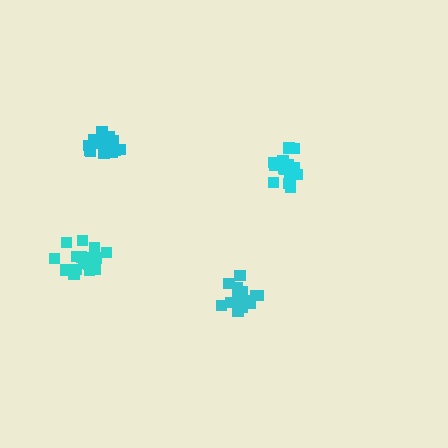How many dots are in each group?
Group 1: 16 dots, Group 2: 15 dots, Group 3: 15 dots, Group 4: 21 dots (67 total).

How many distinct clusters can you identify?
There are 4 distinct clusters.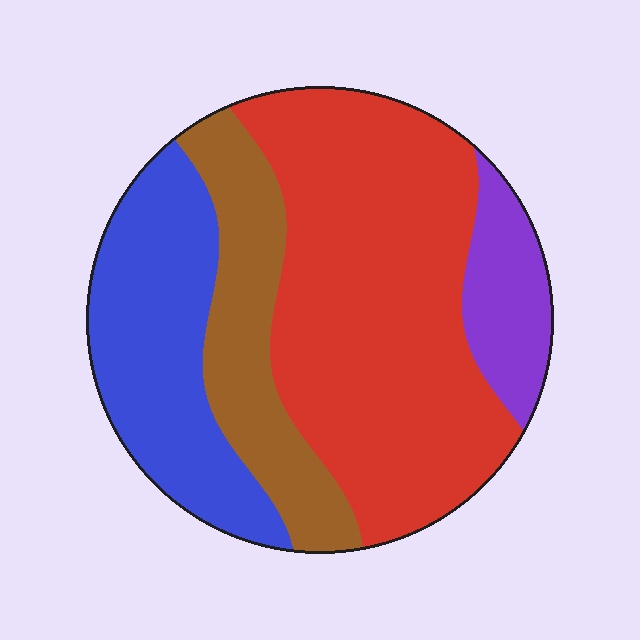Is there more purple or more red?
Red.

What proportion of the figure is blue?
Blue covers 24% of the figure.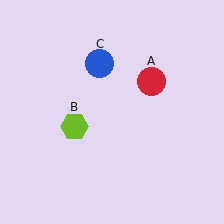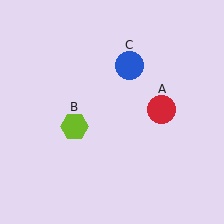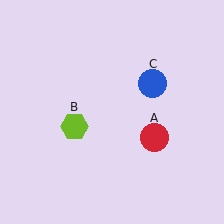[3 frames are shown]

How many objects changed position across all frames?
2 objects changed position: red circle (object A), blue circle (object C).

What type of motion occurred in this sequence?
The red circle (object A), blue circle (object C) rotated clockwise around the center of the scene.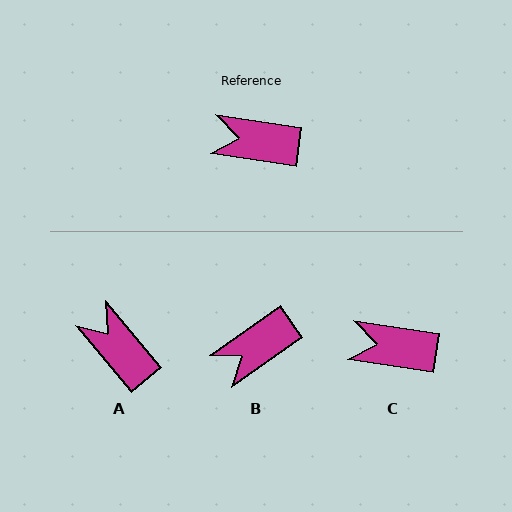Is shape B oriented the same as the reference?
No, it is off by about 43 degrees.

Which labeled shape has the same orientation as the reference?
C.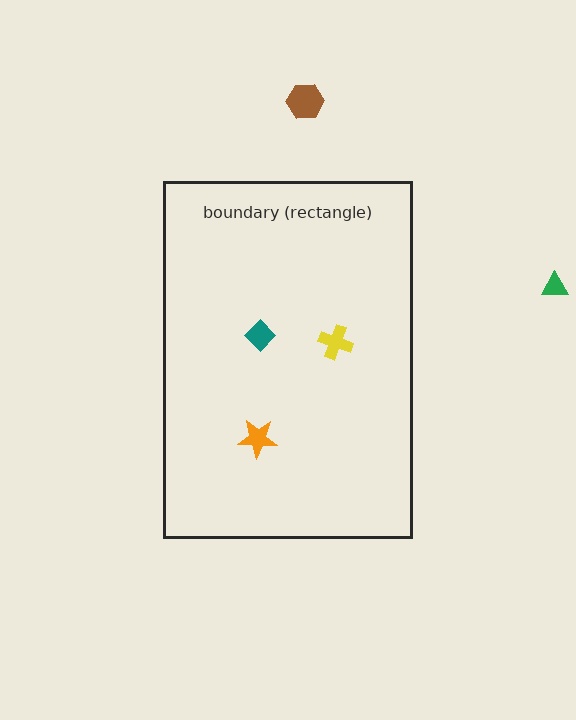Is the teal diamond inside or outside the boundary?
Inside.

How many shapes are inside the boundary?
3 inside, 2 outside.